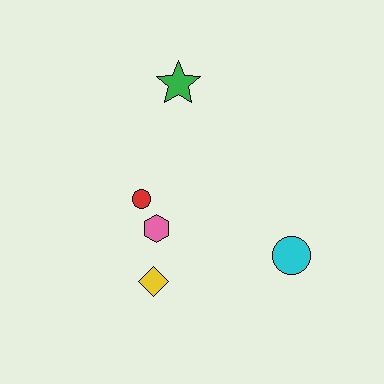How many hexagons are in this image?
There is 1 hexagon.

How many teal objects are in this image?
There are no teal objects.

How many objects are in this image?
There are 5 objects.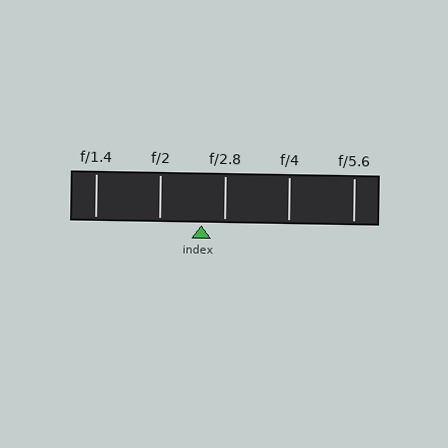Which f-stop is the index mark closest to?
The index mark is closest to f/2.8.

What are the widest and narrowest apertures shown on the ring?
The widest aperture shown is f/1.4 and the narrowest is f/5.6.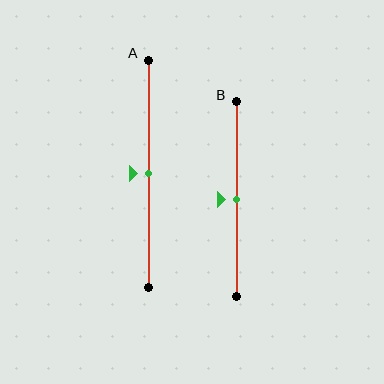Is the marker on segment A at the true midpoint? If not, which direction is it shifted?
Yes, the marker on segment A is at the true midpoint.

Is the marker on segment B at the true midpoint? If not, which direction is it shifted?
Yes, the marker on segment B is at the true midpoint.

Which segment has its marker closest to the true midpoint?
Segment A has its marker closest to the true midpoint.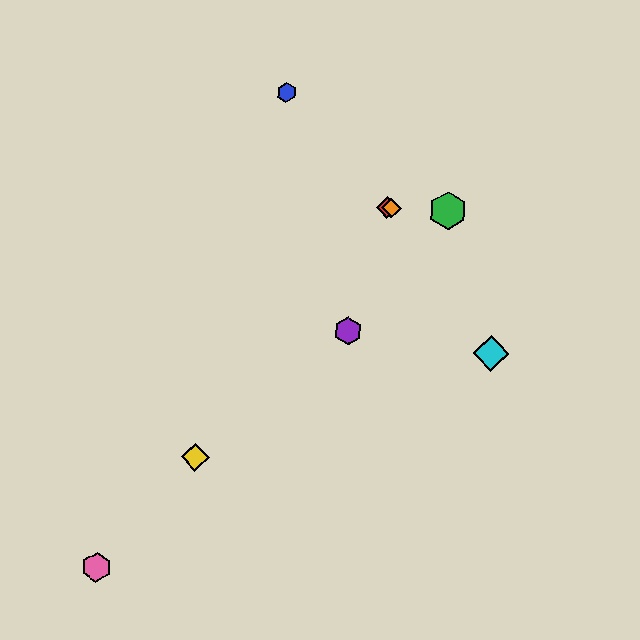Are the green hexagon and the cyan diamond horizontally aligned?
No, the green hexagon is at y≈211 and the cyan diamond is at y≈353.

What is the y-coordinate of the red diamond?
The red diamond is at y≈208.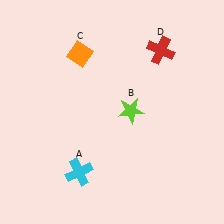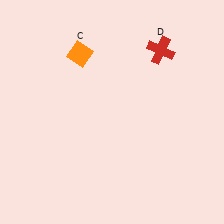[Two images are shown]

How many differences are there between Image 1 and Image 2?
There are 2 differences between the two images.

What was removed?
The cyan cross (A), the lime star (B) were removed in Image 2.